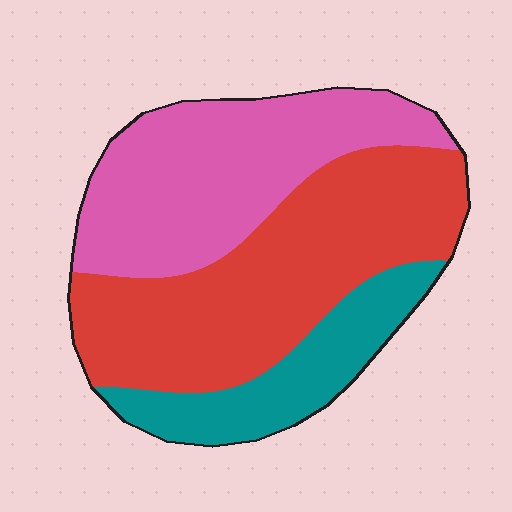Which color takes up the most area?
Red, at roughly 45%.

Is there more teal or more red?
Red.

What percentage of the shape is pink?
Pink takes up between a quarter and a half of the shape.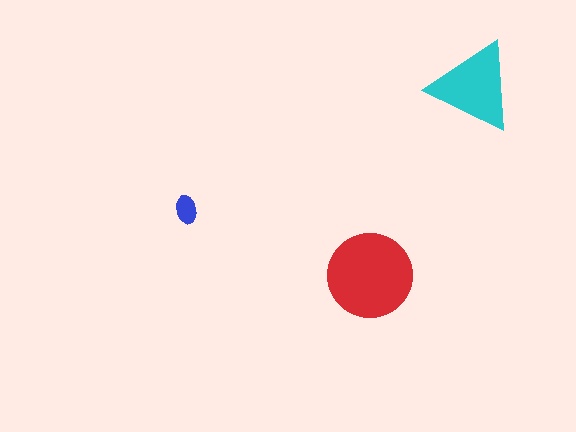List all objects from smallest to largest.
The blue ellipse, the cyan triangle, the red circle.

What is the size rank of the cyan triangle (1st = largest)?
2nd.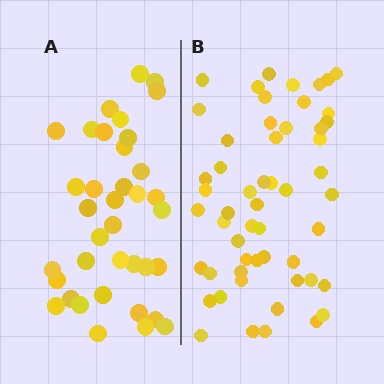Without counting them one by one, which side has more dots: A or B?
Region B (the right region) has more dots.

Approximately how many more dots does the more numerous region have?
Region B has approximately 15 more dots than region A.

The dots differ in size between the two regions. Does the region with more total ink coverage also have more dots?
No. Region A has more total ink coverage because its dots are larger, but region B actually contains more individual dots. Total area can be misleading — the number of items is what matters here.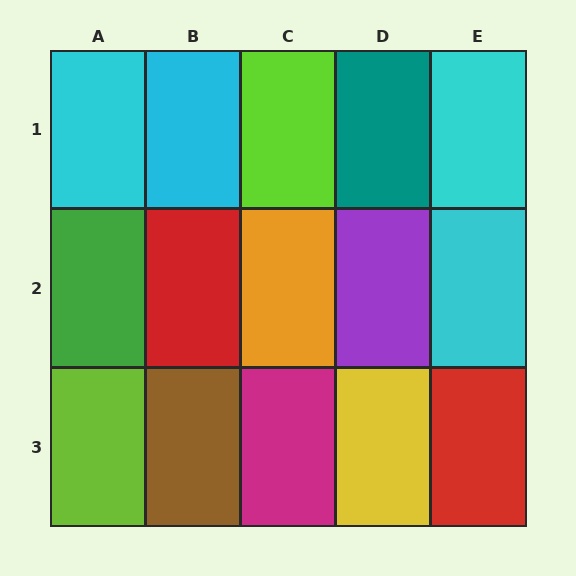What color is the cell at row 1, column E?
Cyan.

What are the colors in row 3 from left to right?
Lime, brown, magenta, yellow, red.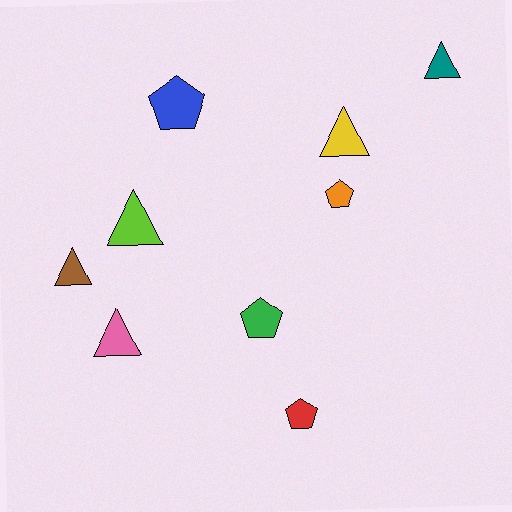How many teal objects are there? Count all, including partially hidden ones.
There is 1 teal object.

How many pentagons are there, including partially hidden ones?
There are 4 pentagons.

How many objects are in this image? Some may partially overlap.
There are 9 objects.